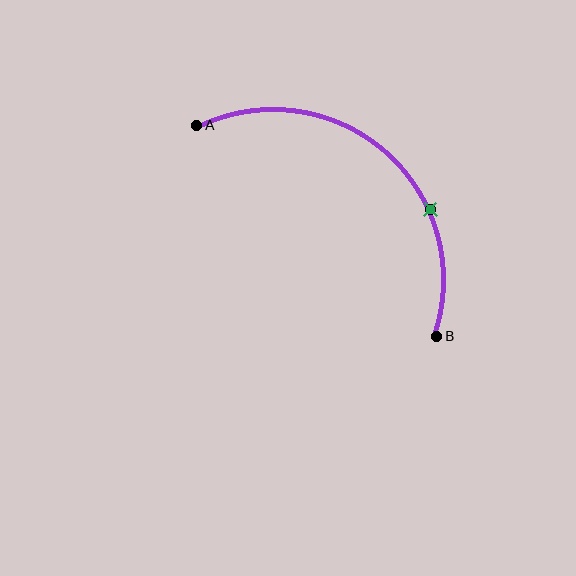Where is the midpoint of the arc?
The arc midpoint is the point on the curve farthest from the straight line joining A and B. It sits above and to the right of that line.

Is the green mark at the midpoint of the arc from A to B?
No. The green mark lies on the arc but is closer to endpoint B. The arc midpoint would be at the point on the curve equidistant along the arc from both A and B.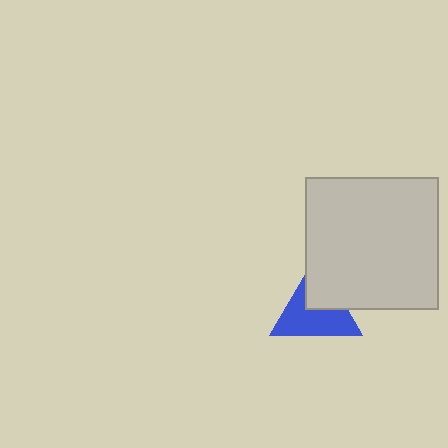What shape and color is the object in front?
The object in front is a light gray square.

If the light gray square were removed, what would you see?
You would see the complete blue triangle.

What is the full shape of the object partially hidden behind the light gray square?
The partially hidden object is a blue triangle.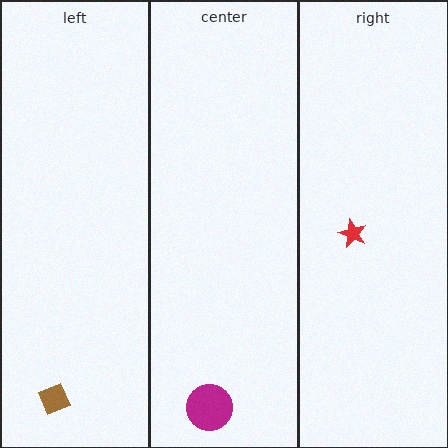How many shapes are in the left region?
1.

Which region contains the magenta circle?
The center region.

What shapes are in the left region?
The brown diamond.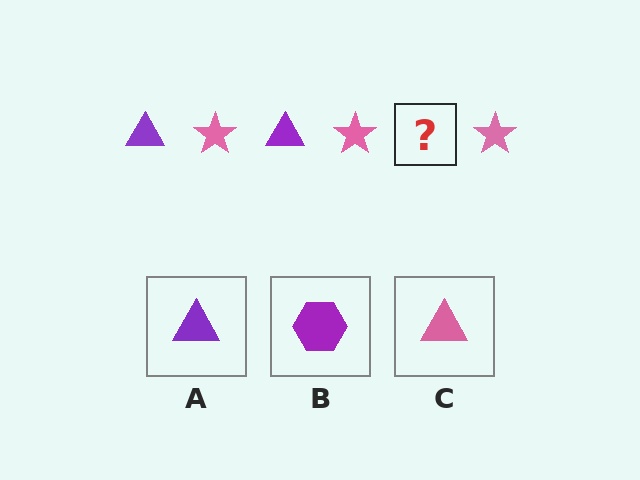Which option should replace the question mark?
Option A.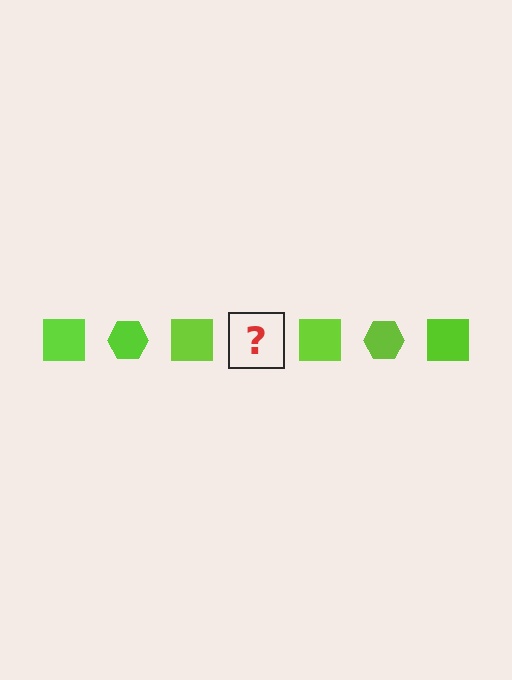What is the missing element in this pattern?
The missing element is a lime hexagon.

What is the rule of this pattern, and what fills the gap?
The rule is that the pattern cycles through square, hexagon shapes in lime. The gap should be filled with a lime hexagon.